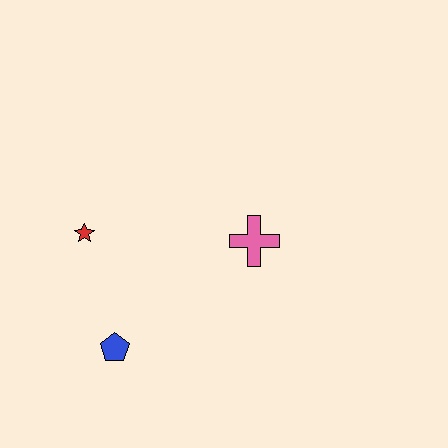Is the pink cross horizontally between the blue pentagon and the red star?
No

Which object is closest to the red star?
The blue pentagon is closest to the red star.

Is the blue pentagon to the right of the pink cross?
No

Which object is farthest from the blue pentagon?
The pink cross is farthest from the blue pentagon.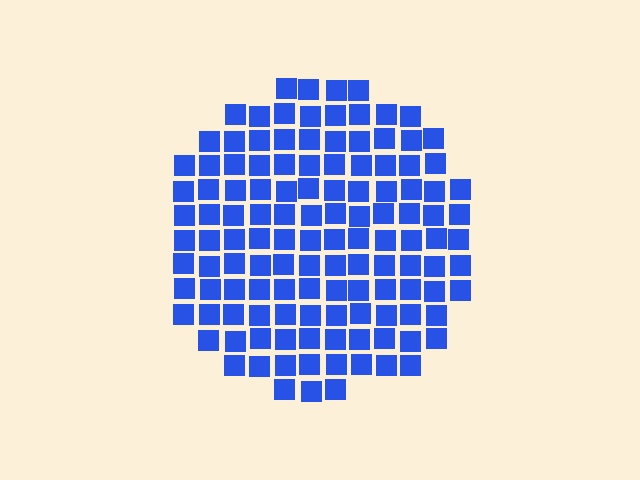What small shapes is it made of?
It is made of small squares.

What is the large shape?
The large shape is a circle.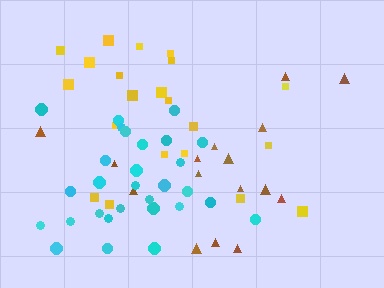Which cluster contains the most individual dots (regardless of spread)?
Cyan (29).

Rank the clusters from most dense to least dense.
cyan, yellow, brown.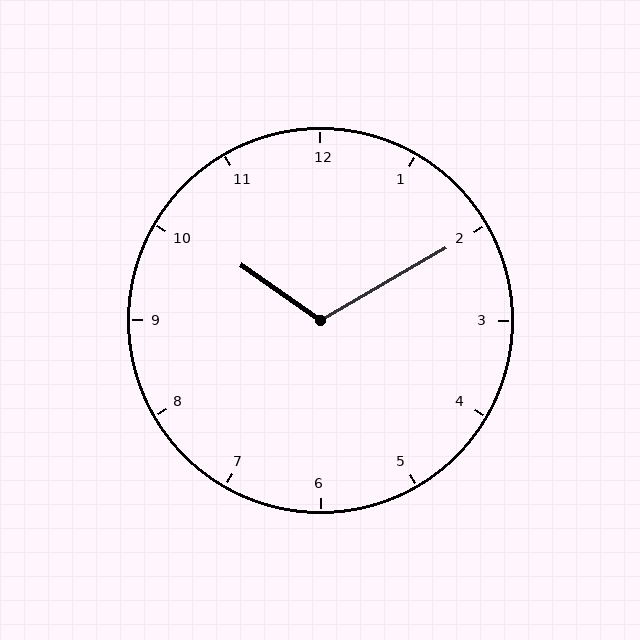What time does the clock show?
10:10.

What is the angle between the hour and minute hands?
Approximately 115 degrees.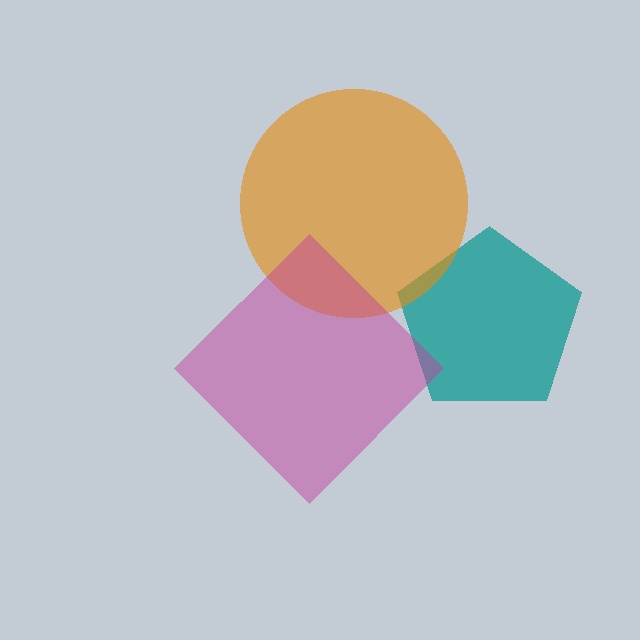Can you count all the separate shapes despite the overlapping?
Yes, there are 3 separate shapes.